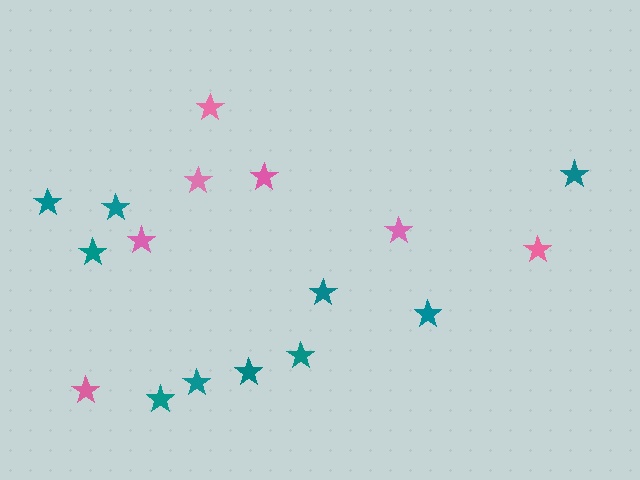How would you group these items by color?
There are 2 groups: one group of pink stars (7) and one group of teal stars (10).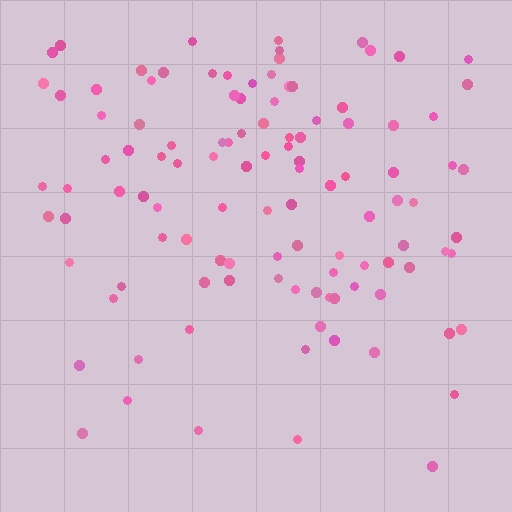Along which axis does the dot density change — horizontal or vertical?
Vertical.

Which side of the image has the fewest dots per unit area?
The bottom.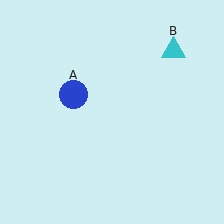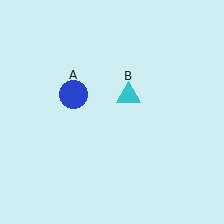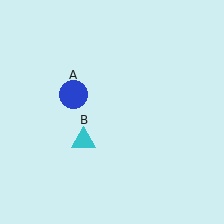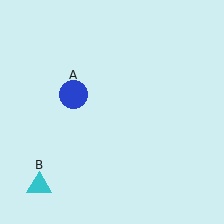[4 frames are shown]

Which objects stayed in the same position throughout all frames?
Blue circle (object A) remained stationary.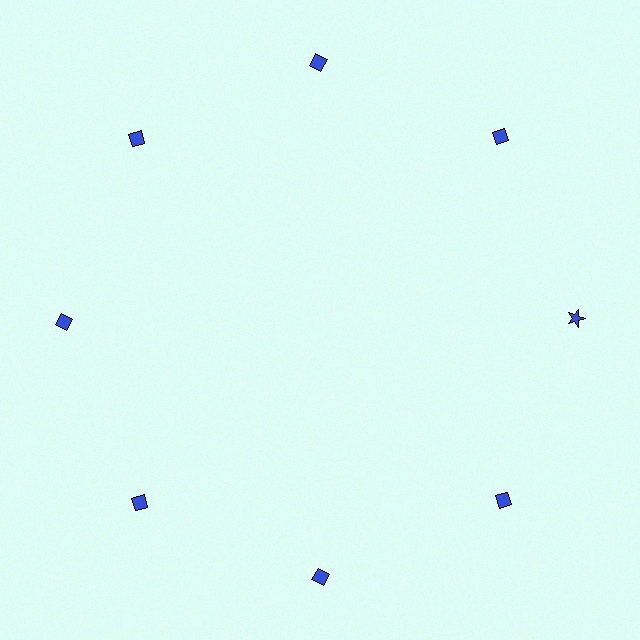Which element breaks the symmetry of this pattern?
The blue star at roughly the 3 o'clock position breaks the symmetry. All other shapes are blue diamonds.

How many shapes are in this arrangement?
There are 8 shapes arranged in a ring pattern.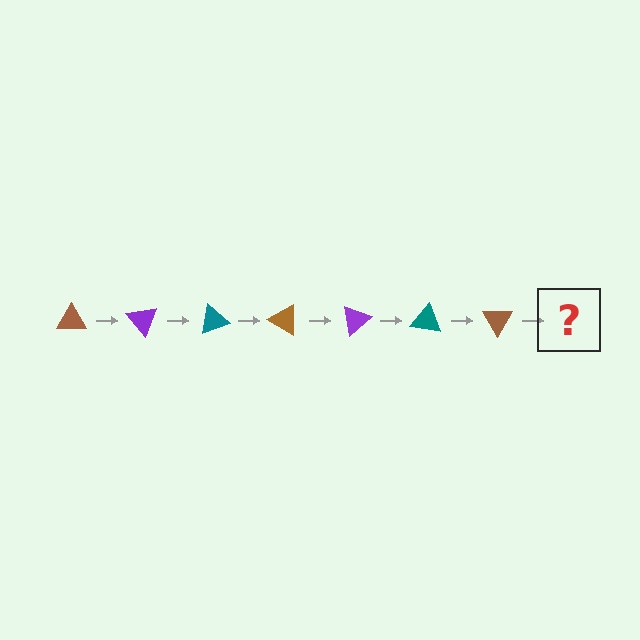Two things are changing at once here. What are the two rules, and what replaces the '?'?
The two rules are that it rotates 50 degrees each step and the color cycles through brown, purple, and teal. The '?' should be a purple triangle, rotated 350 degrees from the start.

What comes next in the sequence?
The next element should be a purple triangle, rotated 350 degrees from the start.